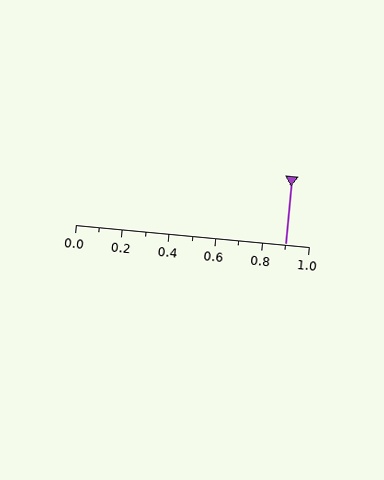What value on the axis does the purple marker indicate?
The marker indicates approximately 0.9.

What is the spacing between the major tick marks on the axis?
The major ticks are spaced 0.2 apart.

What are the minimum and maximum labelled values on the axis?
The axis runs from 0.0 to 1.0.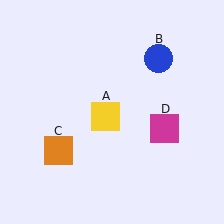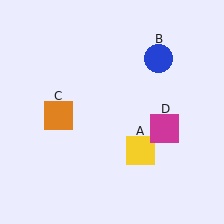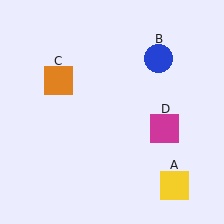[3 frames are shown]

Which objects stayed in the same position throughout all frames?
Blue circle (object B) and magenta square (object D) remained stationary.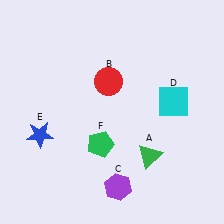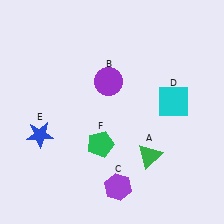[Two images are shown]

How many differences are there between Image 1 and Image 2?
There is 1 difference between the two images.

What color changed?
The circle (B) changed from red in Image 1 to purple in Image 2.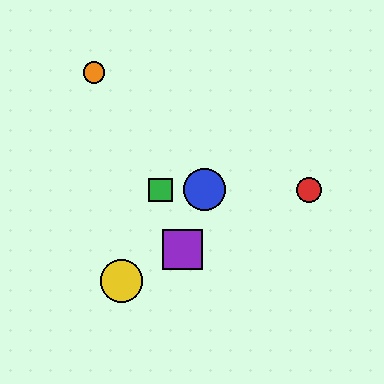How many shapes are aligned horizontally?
3 shapes (the red circle, the blue circle, the green square) are aligned horizontally.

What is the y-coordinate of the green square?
The green square is at y≈190.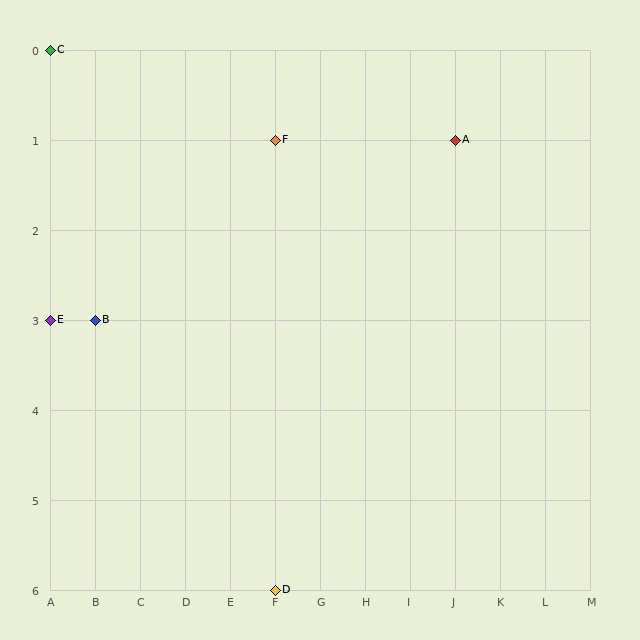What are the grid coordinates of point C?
Point C is at grid coordinates (A, 0).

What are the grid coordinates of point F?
Point F is at grid coordinates (F, 1).